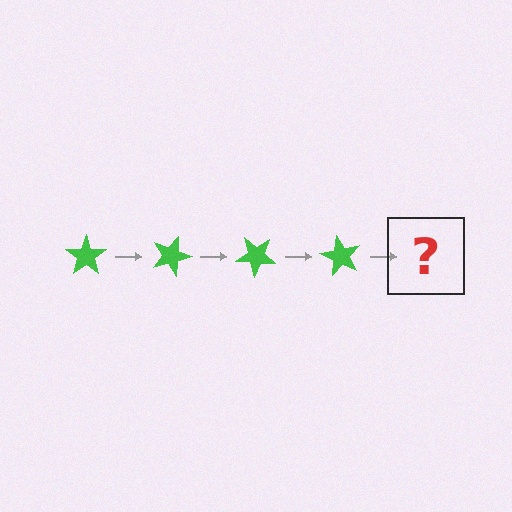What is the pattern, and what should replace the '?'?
The pattern is that the star rotates 20 degrees each step. The '?' should be a green star rotated 80 degrees.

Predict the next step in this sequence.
The next step is a green star rotated 80 degrees.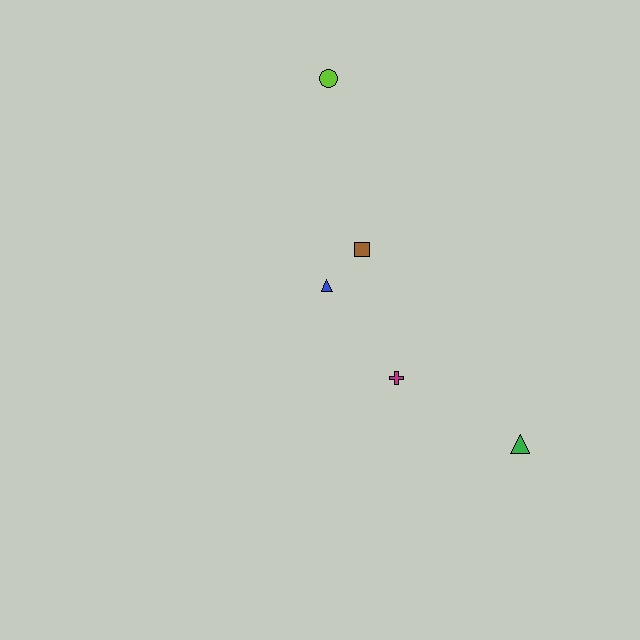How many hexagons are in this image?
There are no hexagons.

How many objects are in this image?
There are 5 objects.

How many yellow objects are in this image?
There are no yellow objects.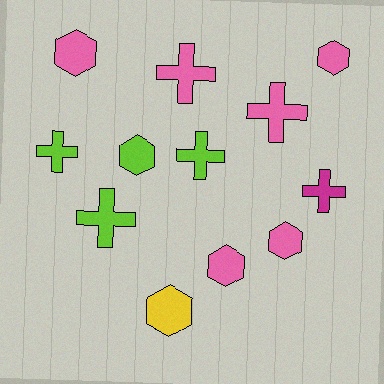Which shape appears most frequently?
Cross, with 6 objects.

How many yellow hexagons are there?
There is 1 yellow hexagon.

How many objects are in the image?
There are 12 objects.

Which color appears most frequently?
Pink, with 6 objects.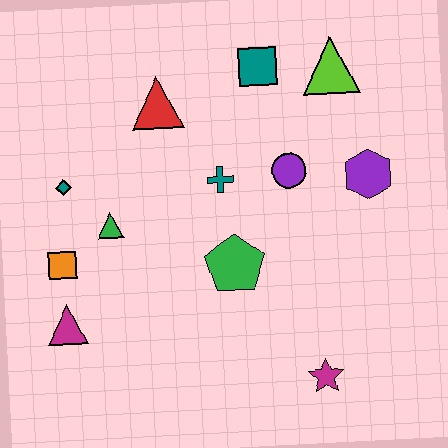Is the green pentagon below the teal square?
Yes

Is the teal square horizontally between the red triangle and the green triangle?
No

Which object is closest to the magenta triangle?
The orange square is closest to the magenta triangle.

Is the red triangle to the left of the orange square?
No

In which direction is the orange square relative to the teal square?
The orange square is to the left of the teal square.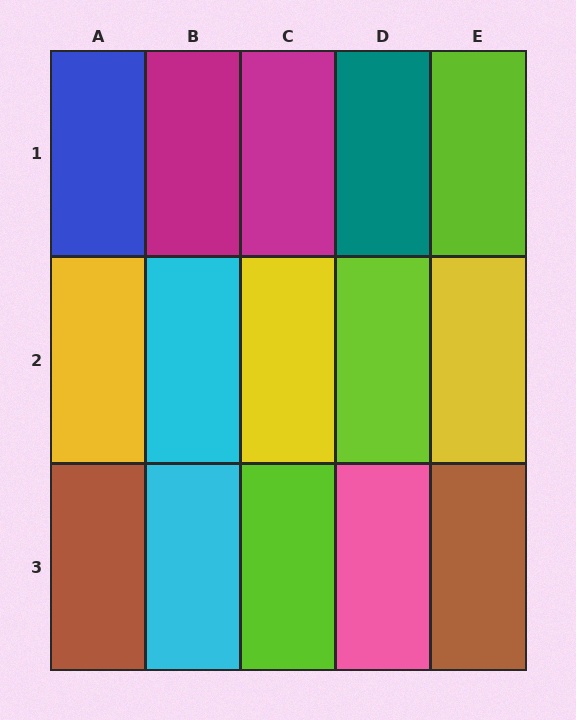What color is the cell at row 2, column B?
Cyan.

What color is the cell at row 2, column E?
Yellow.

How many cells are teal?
1 cell is teal.